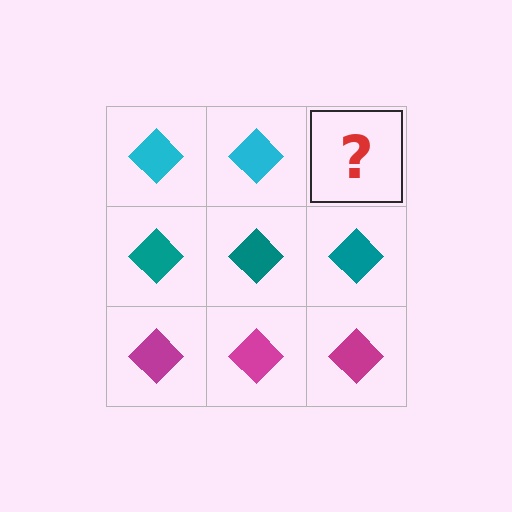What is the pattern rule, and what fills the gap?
The rule is that each row has a consistent color. The gap should be filled with a cyan diamond.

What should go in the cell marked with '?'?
The missing cell should contain a cyan diamond.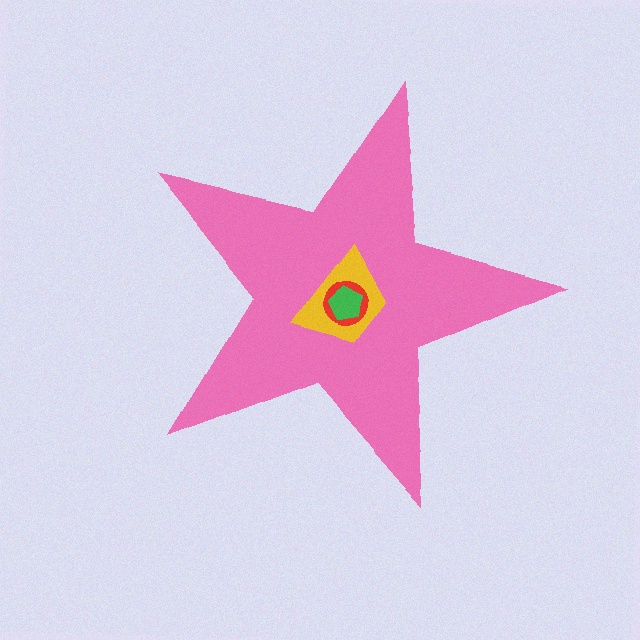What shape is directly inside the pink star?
The yellow trapezoid.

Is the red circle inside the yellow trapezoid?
Yes.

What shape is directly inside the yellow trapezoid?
The red circle.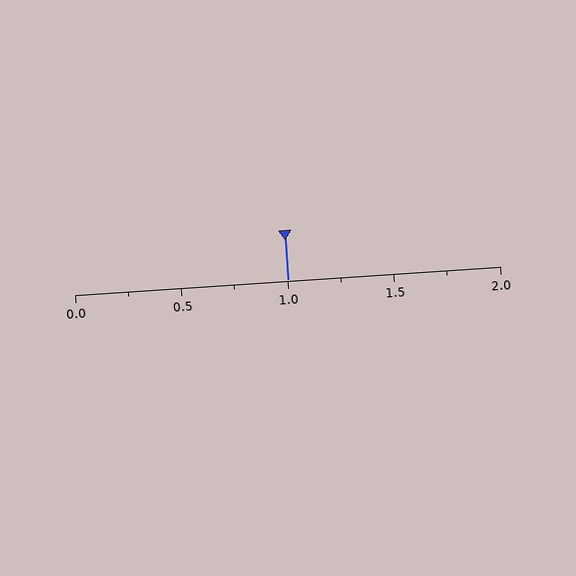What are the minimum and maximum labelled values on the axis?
The axis runs from 0.0 to 2.0.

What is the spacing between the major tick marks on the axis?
The major ticks are spaced 0.5 apart.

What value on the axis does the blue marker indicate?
The marker indicates approximately 1.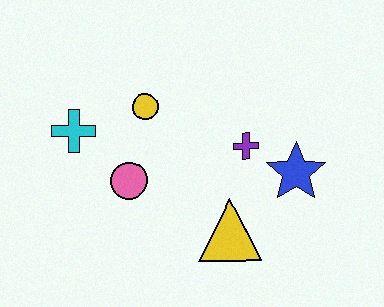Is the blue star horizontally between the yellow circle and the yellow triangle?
No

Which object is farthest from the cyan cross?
The blue star is farthest from the cyan cross.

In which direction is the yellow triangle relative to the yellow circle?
The yellow triangle is below the yellow circle.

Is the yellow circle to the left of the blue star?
Yes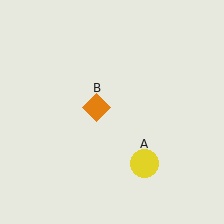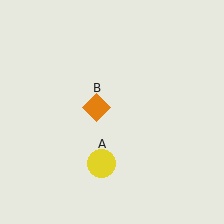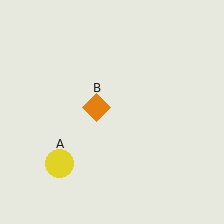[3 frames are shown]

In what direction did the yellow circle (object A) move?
The yellow circle (object A) moved left.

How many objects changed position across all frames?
1 object changed position: yellow circle (object A).